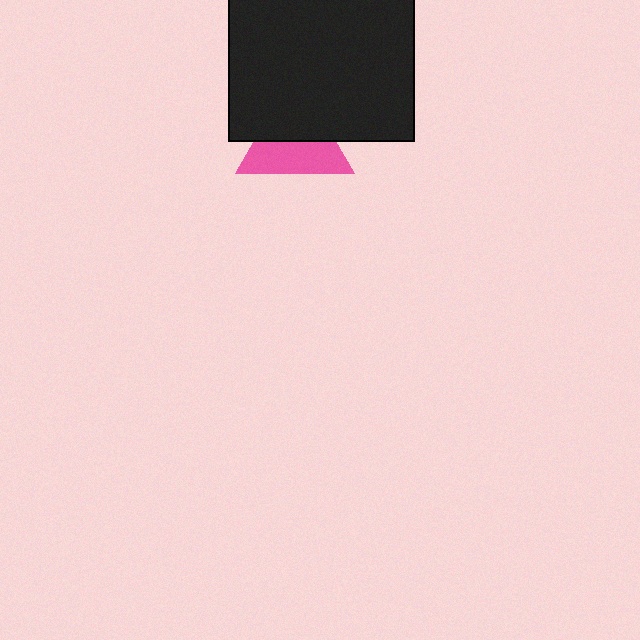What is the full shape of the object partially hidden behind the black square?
The partially hidden object is a pink triangle.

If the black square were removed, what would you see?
You would see the complete pink triangle.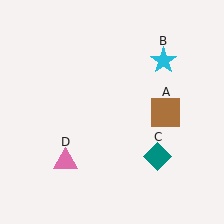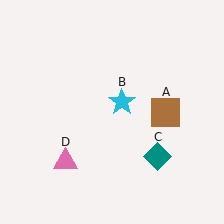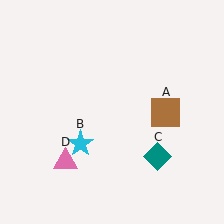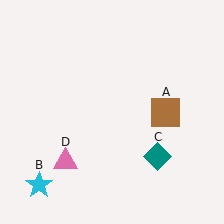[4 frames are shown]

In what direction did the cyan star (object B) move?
The cyan star (object B) moved down and to the left.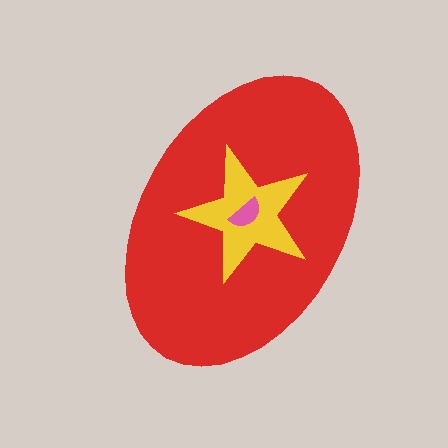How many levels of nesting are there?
3.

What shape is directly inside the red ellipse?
The yellow star.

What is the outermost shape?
The red ellipse.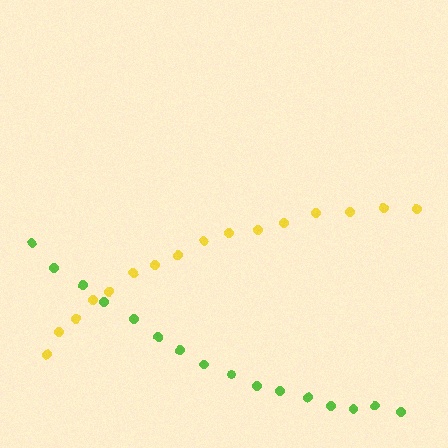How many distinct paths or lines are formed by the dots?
There are 2 distinct paths.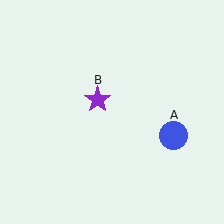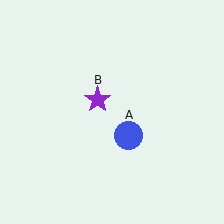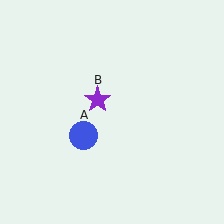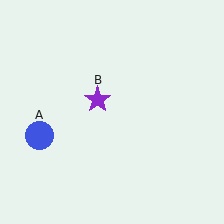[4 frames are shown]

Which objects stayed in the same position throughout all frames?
Purple star (object B) remained stationary.